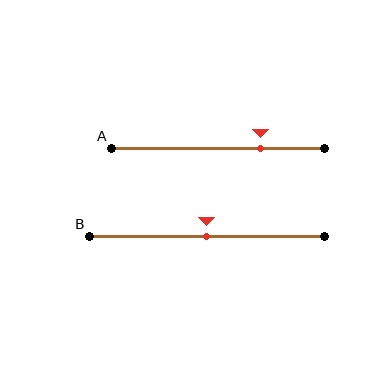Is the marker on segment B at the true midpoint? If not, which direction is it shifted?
Yes, the marker on segment B is at the true midpoint.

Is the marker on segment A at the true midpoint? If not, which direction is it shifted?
No, the marker on segment A is shifted to the right by about 20% of the segment length.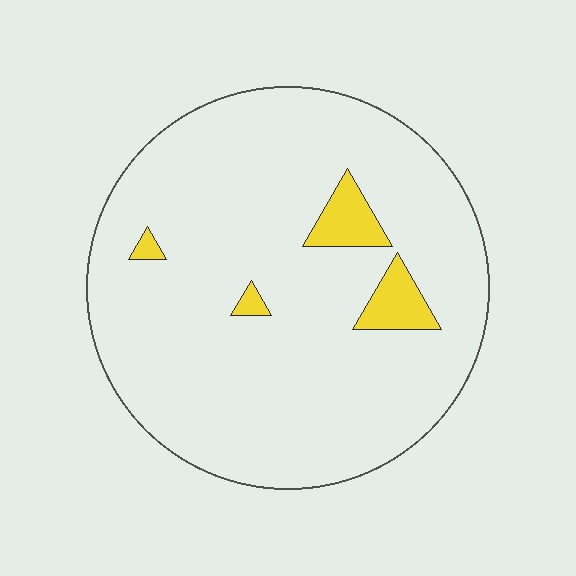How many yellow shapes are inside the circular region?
4.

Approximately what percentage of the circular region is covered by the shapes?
Approximately 5%.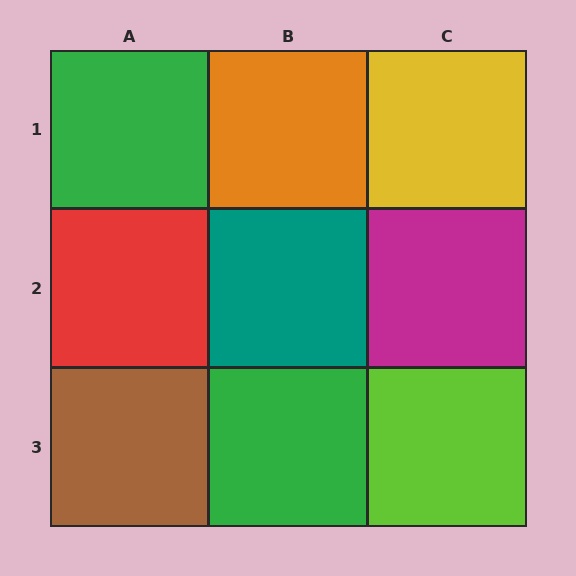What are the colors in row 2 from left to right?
Red, teal, magenta.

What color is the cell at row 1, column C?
Yellow.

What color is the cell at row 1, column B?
Orange.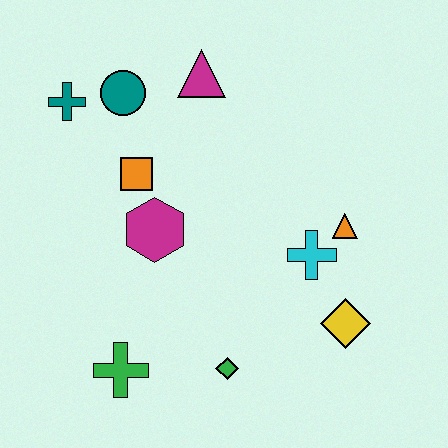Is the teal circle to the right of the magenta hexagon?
No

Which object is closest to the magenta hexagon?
The orange square is closest to the magenta hexagon.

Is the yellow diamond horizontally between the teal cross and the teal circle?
No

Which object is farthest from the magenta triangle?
The green cross is farthest from the magenta triangle.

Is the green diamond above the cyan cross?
No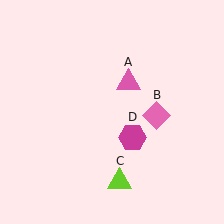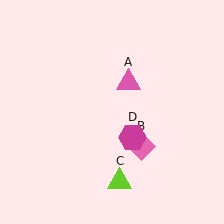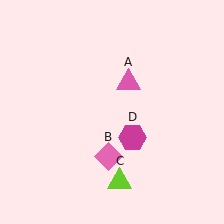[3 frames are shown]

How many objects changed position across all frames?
1 object changed position: pink diamond (object B).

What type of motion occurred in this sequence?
The pink diamond (object B) rotated clockwise around the center of the scene.